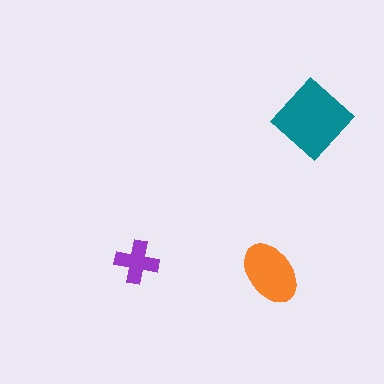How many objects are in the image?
There are 3 objects in the image.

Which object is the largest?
The teal diamond.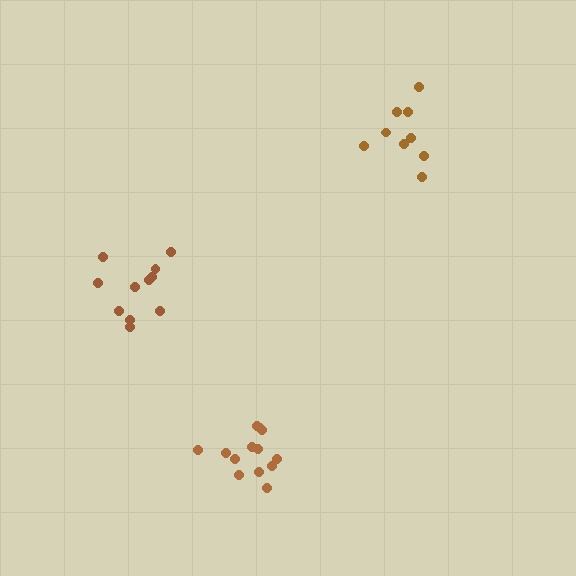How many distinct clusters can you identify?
There are 3 distinct clusters.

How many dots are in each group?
Group 1: 9 dots, Group 2: 13 dots, Group 3: 11 dots (33 total).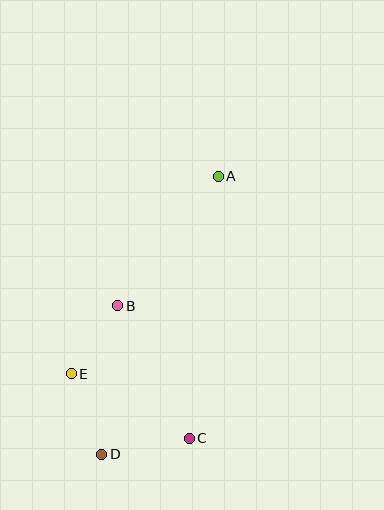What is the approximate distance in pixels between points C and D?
The distance between C and D is approximately 89 pixels.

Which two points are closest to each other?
Points B and E are closest to each other.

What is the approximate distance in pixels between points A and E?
The distance between A and E is approximately 246 pixels.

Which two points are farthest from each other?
Points A and D are farthest from each other.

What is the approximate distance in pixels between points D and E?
The distance between D and E is approximately 86 pixels.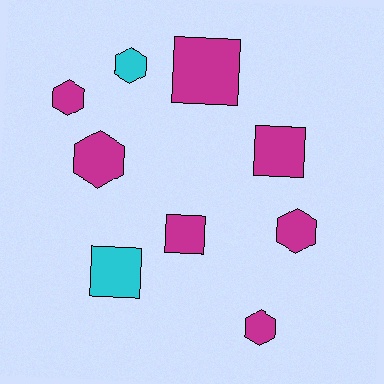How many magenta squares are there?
There are 3 magenta squares.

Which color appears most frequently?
Magenta, with 7 objects.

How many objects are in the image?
There are 9 objects.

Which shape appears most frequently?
Hexagon, with 5 objects.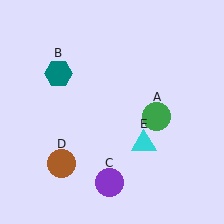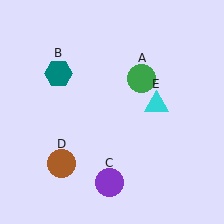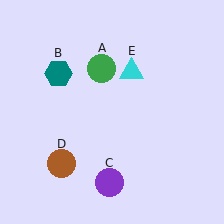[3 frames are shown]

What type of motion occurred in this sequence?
The green circle (object A), cyan triangle (object E) rotated counterclockwise around the center of the scene.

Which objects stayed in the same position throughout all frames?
Teal hexagon (object B) and purple circle (object C) and brown circle (object D) remained stationary.